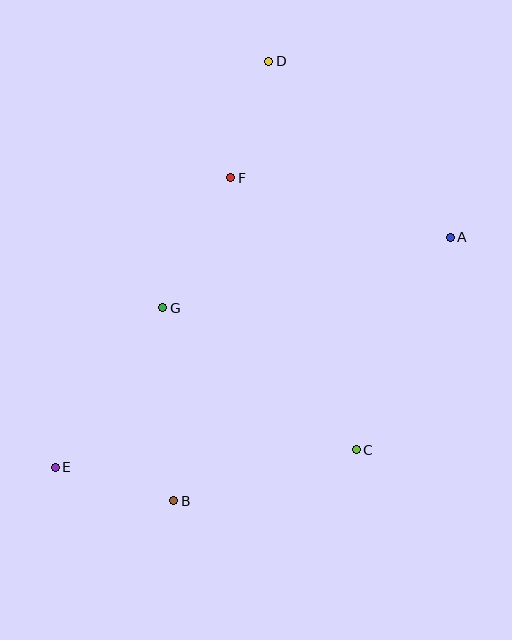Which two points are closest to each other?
Points D and F are closest to each other.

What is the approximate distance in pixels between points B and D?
The distance between B and D is approximately 449 pixels.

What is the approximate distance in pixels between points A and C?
The distance between A and C is approximately 232 pixels.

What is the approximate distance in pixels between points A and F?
The distance between A and F is approximately 227 pixels.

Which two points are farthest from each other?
Points D and E are farthest from each other.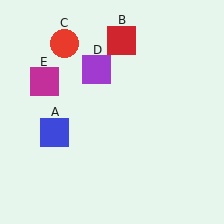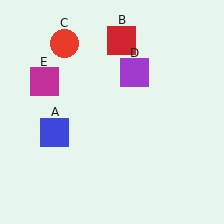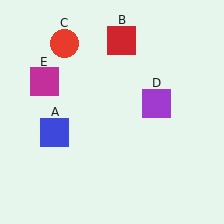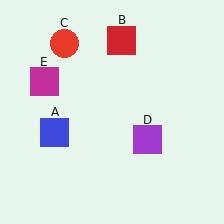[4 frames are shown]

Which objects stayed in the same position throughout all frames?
Blue square (object A) and red square (object B) and red circle (object C) and magenta square (object E) remained stationary.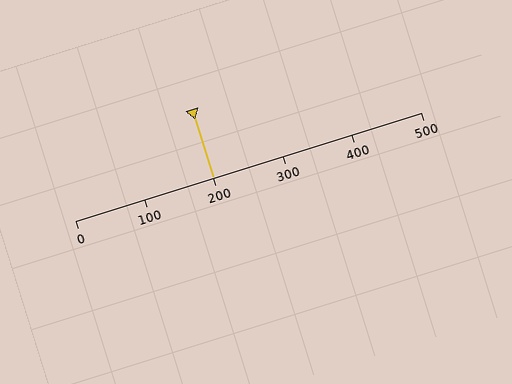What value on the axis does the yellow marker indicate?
The marker indicates approximately 200.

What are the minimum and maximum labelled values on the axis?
The axis runs from 0 to 500.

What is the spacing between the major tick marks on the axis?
The major ticks are spaced 100 apart.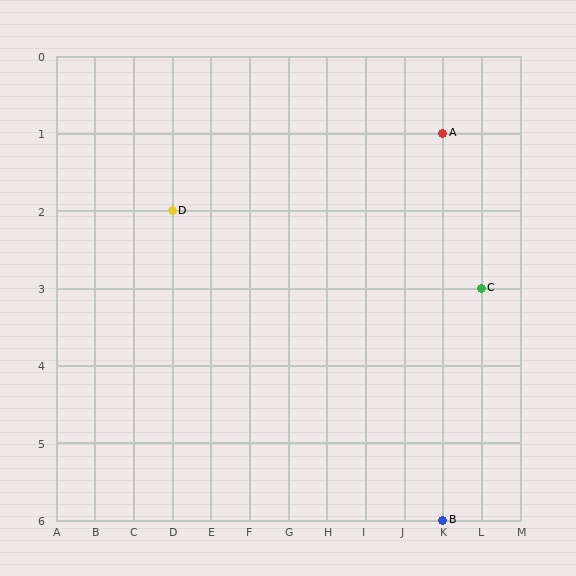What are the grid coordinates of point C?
Point C is at grid coordinates (L, 3).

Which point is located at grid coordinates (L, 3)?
Point C is at (L, 3).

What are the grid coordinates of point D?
Point D is at grid coordinates (D, 2).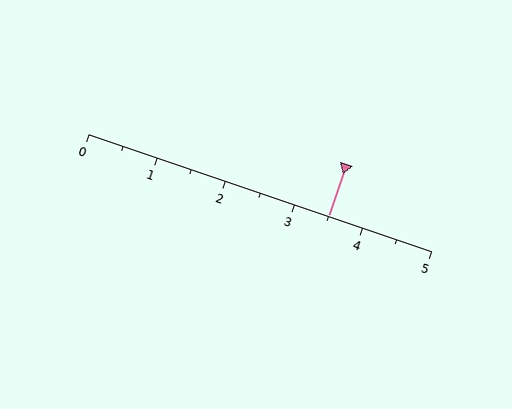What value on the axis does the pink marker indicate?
The marker indicates approximately 3.5.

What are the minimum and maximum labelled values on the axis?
The axis runs from 0 to 5.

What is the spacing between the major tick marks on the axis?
The major ticks are spaced 1 apart.